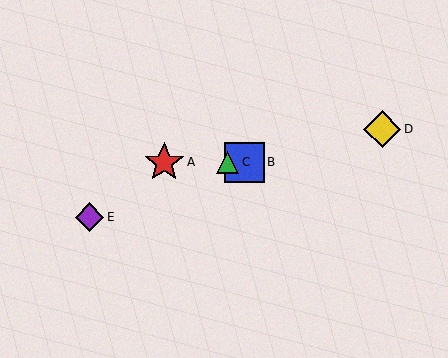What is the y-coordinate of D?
Object D is at y≈129.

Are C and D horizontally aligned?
No, C is at y≈162 and D is at y≈129.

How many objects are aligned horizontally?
3 objects (A, B, C) are aligned horizontally.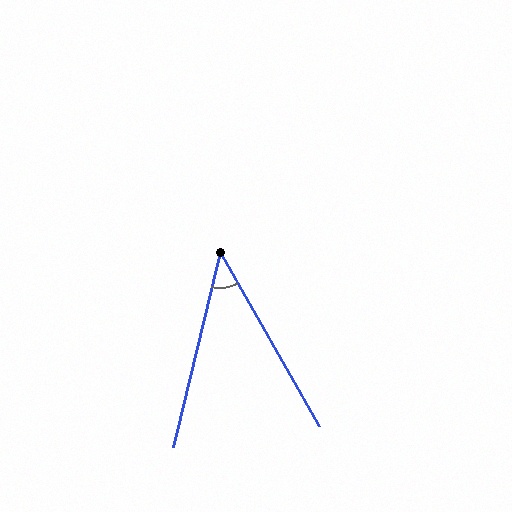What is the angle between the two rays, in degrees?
Approximately 43 degrees.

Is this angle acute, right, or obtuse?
It is acute.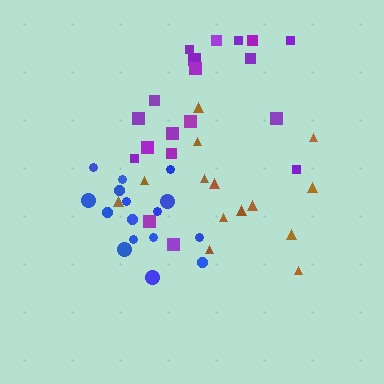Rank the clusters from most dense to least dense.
blue, brown, purple.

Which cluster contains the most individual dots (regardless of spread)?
Purple (19).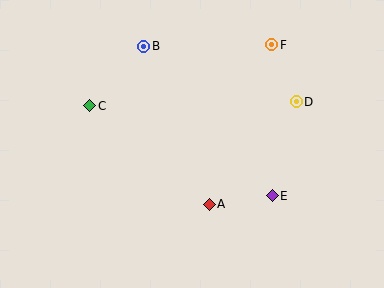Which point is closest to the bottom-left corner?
Point C is closest to the bottom-left corner.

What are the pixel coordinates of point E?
Point E is at (272, 196).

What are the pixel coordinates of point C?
Point C is at (90, 106).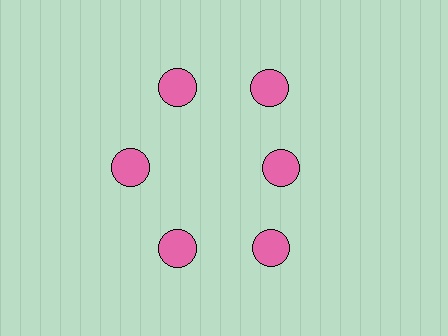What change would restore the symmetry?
The symmetry would be restored by moving it outward, back onto the ring so that all 6 circles sit at equal angles and equal distance from the center.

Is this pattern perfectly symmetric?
No. The 6 pink circles are arranged in a ring, but one element near the 3 o'clock position is pulled inward toward the center, breaking the 6-fold rotational symmetry.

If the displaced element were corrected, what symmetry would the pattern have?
It would have 6-fold rotational symmetry — the pattern would map onto itself every 60 degrees.